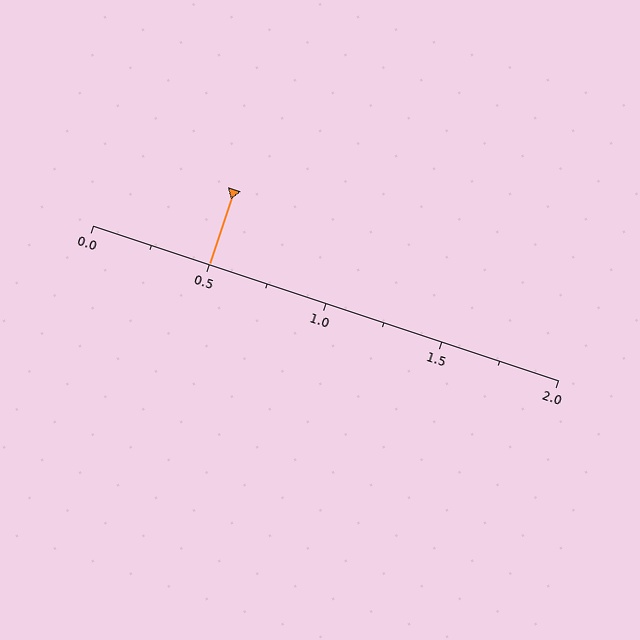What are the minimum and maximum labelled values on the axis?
The axis runs from 0.0 to 2.0.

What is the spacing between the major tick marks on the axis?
The major ticks are spaced 0.5 apart.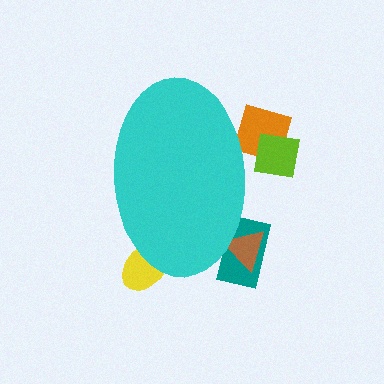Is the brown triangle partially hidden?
Yes, the brown triangle is partially hidden behind the cyan ellipse.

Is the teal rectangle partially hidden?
Yes, the teal rectangle is partially hidden behind the cyan ellipse.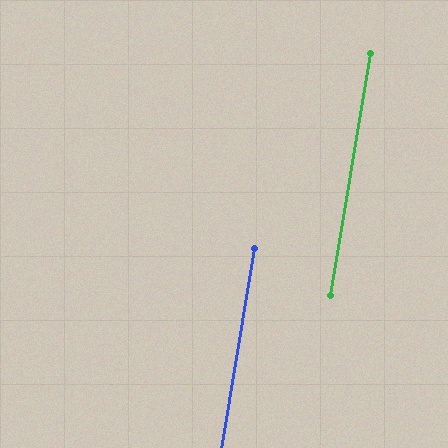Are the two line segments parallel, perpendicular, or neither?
Parallel — their directions differ by only 0.2°.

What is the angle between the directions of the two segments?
Approximately 0 degrees.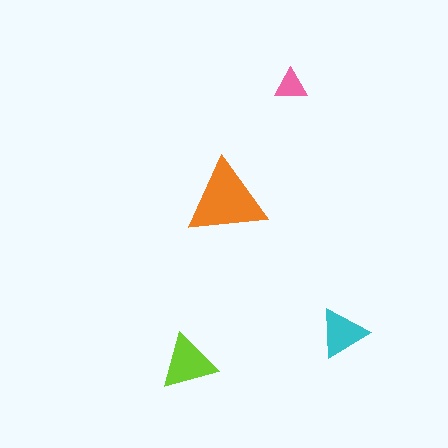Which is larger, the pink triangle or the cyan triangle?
The cyan one.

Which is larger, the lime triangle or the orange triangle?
The orange one.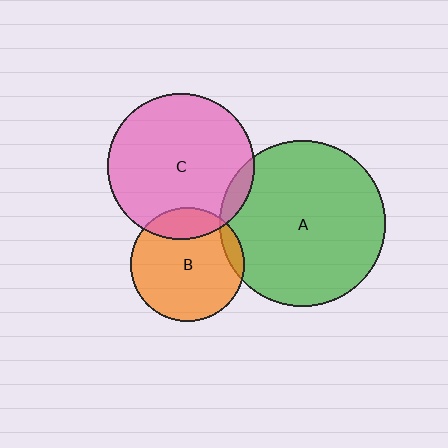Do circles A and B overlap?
Yes.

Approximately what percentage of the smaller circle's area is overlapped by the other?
Approximately 10%.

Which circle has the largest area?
Circle A (green).